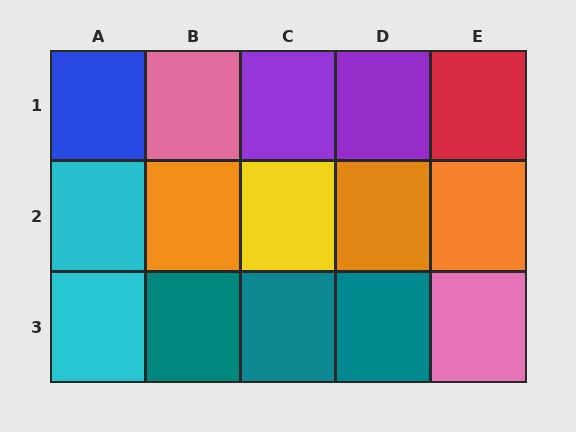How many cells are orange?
3 cells are orange.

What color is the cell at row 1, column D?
Purple.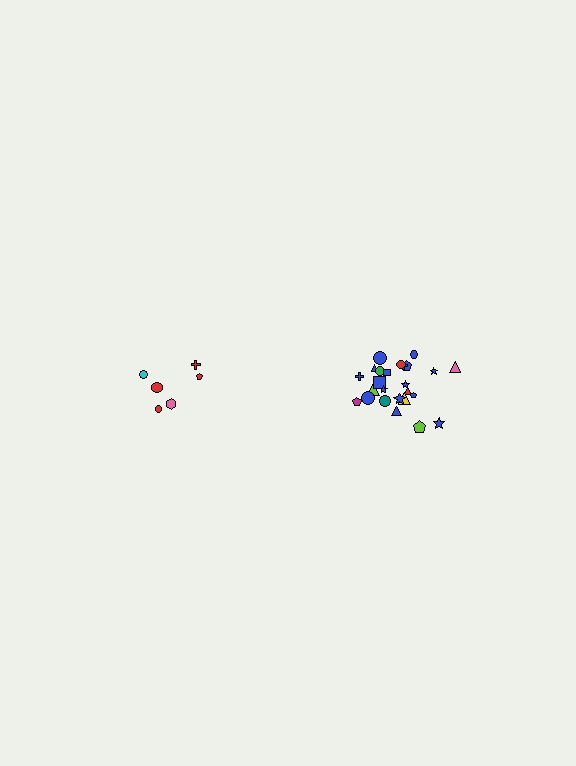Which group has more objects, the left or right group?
The right group.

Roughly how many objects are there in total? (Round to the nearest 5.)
Roughly 30 objects in total.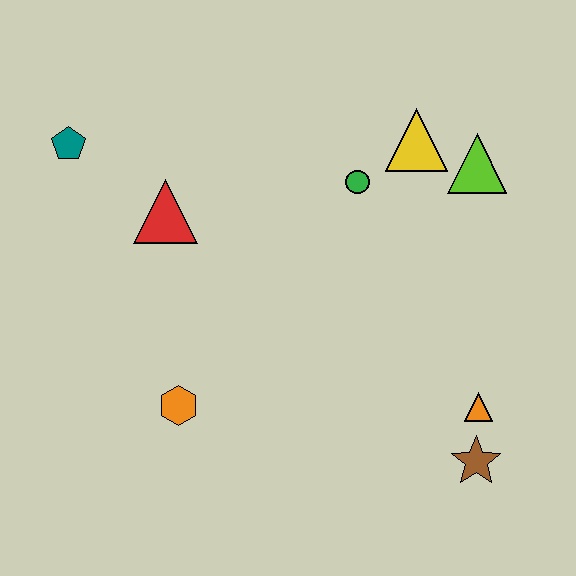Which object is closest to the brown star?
The orange triangle is closest to the brown star.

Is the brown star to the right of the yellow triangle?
Yes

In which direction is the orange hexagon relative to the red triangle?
The orange hexagon is below the red triangle.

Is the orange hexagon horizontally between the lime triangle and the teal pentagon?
Yes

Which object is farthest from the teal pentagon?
The brown star is farthest from the teal pentagon.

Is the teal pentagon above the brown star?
Yes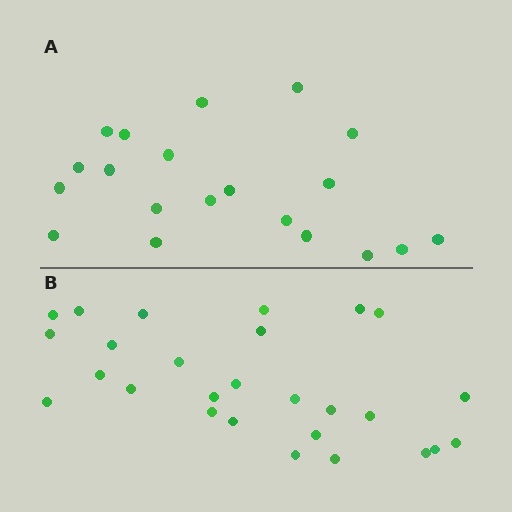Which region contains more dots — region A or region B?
Region B (the bottom region) has more dots.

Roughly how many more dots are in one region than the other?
Region B has roughly 8 or so more dots than region A.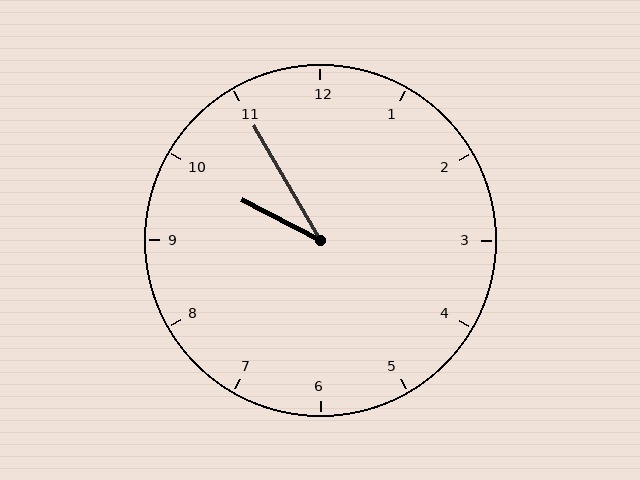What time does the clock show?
9:55.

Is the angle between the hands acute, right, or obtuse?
It is acute.